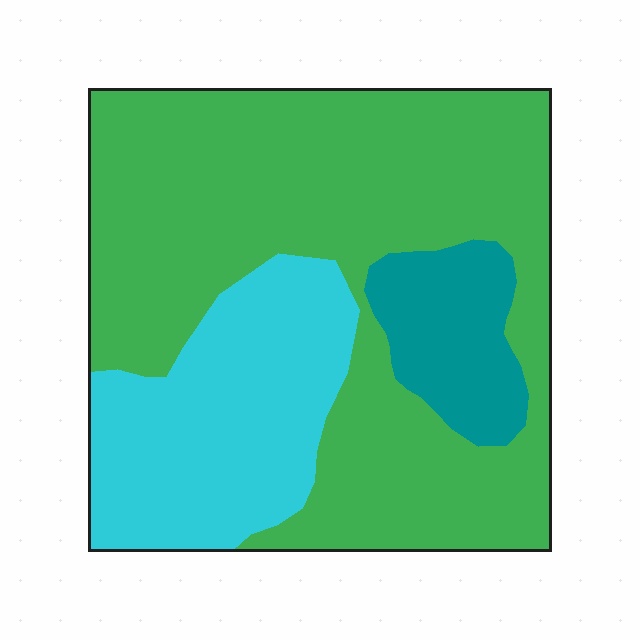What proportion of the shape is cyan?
Cyan takes up between a sixth and a third of the shape.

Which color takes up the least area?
Teal, at roughly 10%.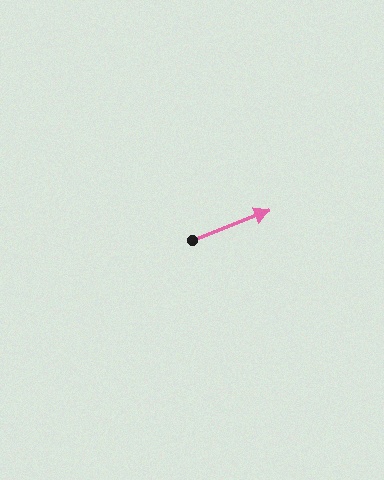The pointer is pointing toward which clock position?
Roughly 2 o'clock.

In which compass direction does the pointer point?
East.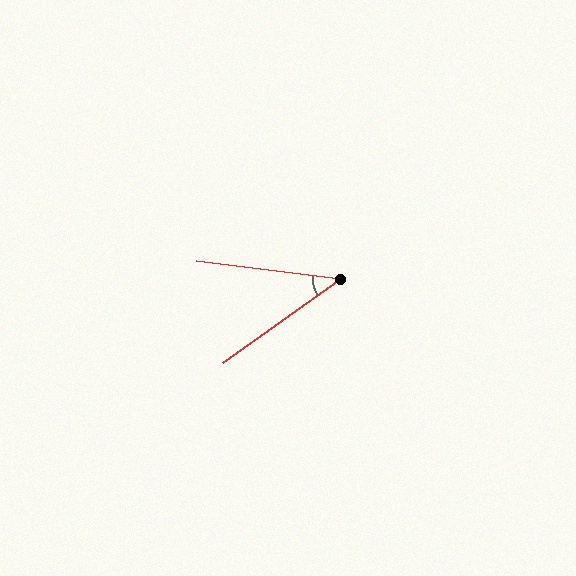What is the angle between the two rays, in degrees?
Approximately 42 degrees.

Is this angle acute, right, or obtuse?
It is acute.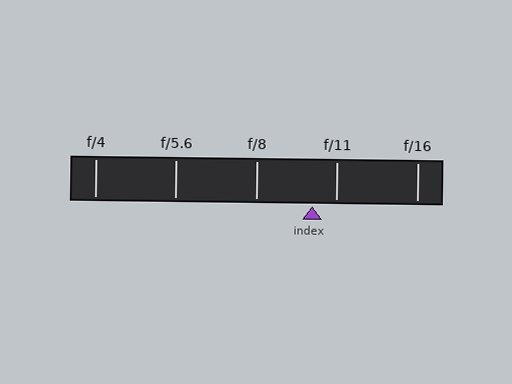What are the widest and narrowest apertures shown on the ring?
The widest aperture shown is f/4 and the narrowest is f/16.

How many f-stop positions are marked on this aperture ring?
There are 5 f-stop positions marked.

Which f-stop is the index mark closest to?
The index mark is closest to f/11.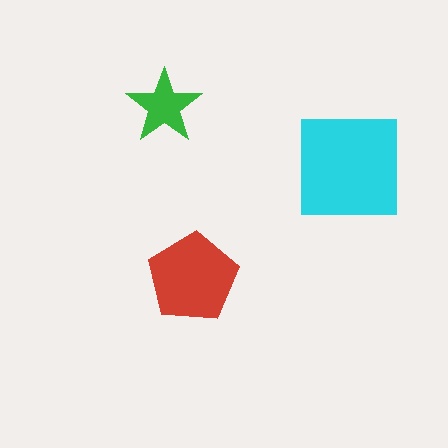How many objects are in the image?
There are 3 objects in the image.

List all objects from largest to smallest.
The cyan square, the red pentagon, the green star.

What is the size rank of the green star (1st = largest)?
3rd.